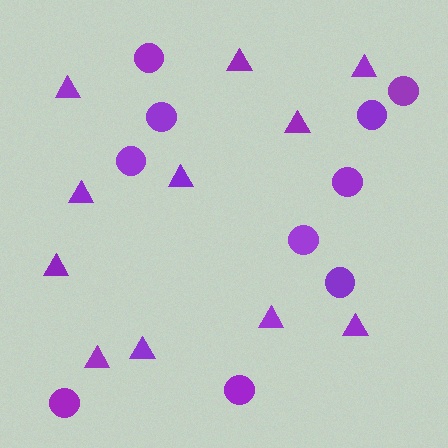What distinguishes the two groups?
There are 2 groups: one group of triangles (11) and one group of circles (10).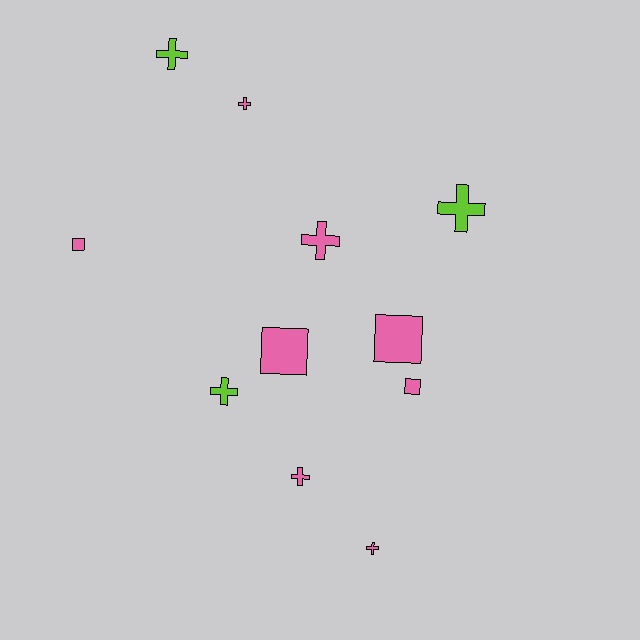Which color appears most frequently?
Pink, with 8 objects.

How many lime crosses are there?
There are 3 lime crosses.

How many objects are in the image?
There are 11 objects.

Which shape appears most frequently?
Cross, with 7 objects.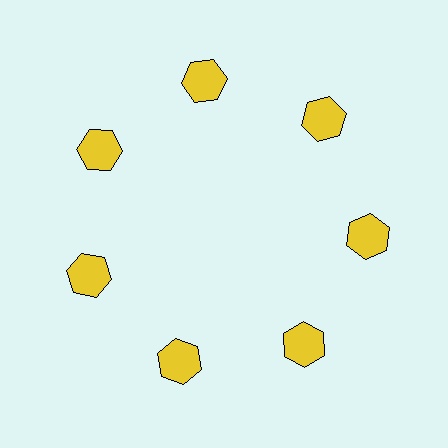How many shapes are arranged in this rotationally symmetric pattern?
There are 7 shapes, arranged in 7 groups of 1.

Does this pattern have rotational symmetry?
Yes, this pattern has 7-fold rotational symmetry. It looks the same after rotating 51 degrees around the center.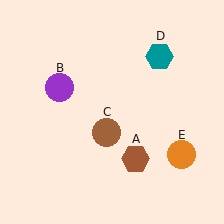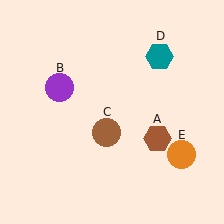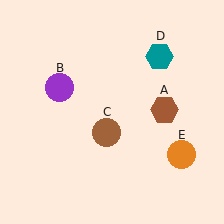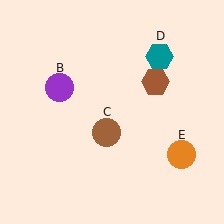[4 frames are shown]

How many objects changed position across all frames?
1 object changed position: brown hexagon (object A).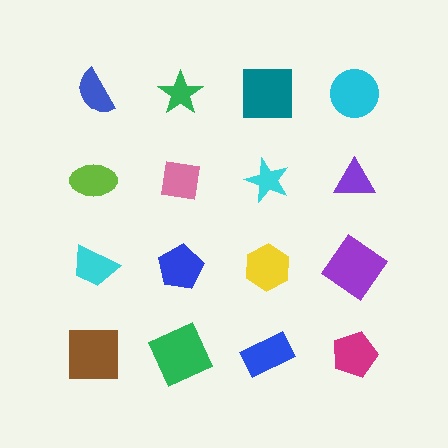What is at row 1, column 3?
A teal square.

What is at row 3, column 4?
A purple diamond.